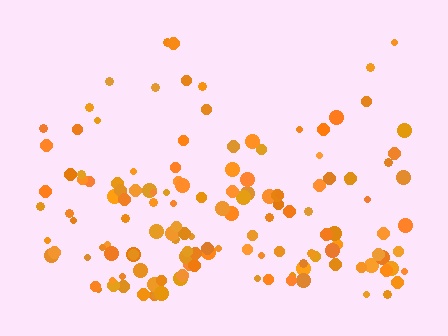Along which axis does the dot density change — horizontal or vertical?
Vertical.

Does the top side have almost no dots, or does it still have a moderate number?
Still a moderate number, just noticeably fewer than the bottom.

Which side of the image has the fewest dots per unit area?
The top.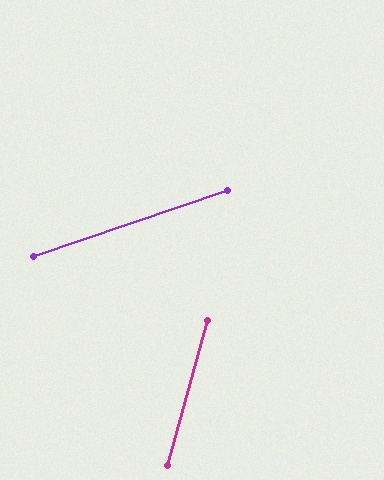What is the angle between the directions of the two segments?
Approximately 56 degrees.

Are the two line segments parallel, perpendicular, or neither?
Neither parallel nor perpendicular — they differ by about 56°.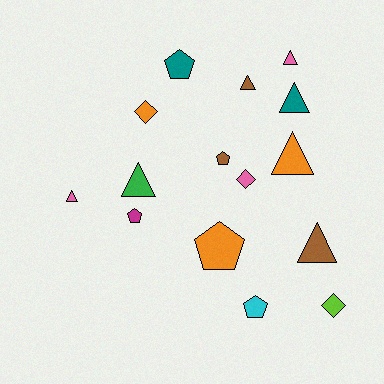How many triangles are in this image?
There are 7 triangles.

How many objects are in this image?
There are 15 objects.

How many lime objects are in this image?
There is 1 lime object.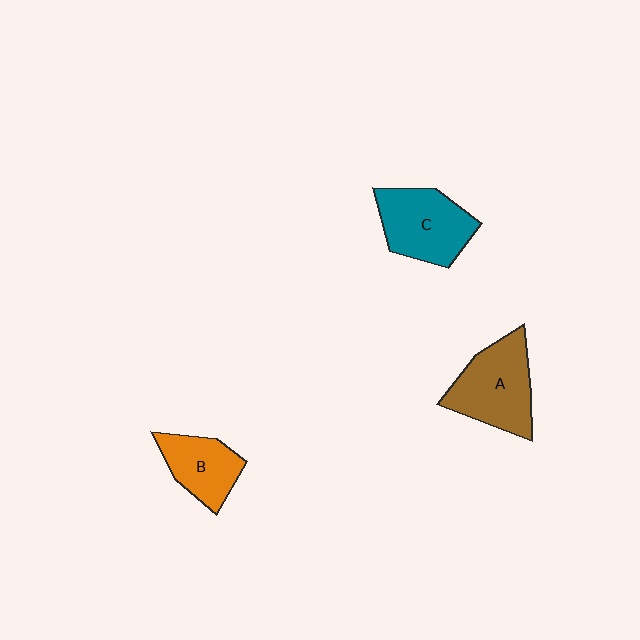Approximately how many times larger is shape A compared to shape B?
Approximately 1.5 times.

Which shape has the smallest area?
Shape B (orange).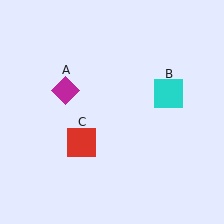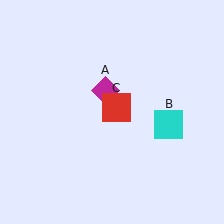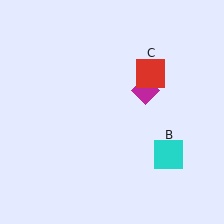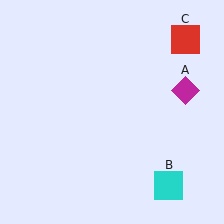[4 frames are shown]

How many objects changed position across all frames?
3 objects changed position: magenta diamond (object A), cyan square (object B), red square (object C).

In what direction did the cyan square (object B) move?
The cyan square (object B) moved down.